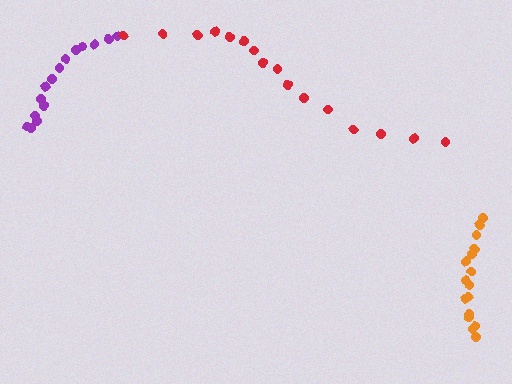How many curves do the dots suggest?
There are 3 distinct paths.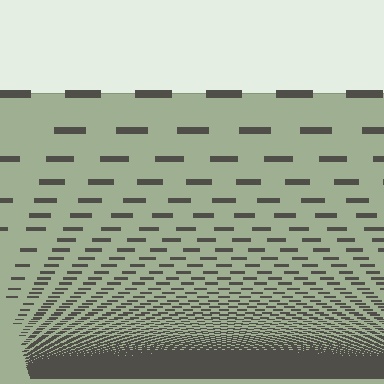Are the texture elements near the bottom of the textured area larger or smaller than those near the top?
Smaller. The gradient is inverted — elements near the bottom are smaller and denser.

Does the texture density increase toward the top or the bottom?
Density increases toward the bottom.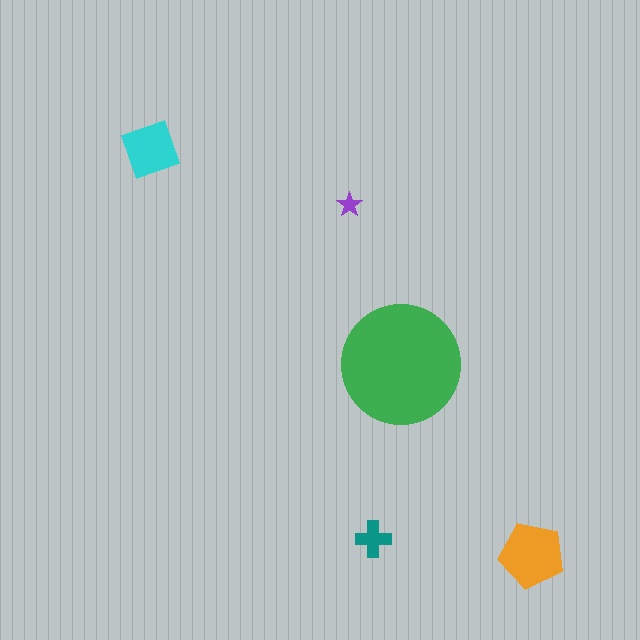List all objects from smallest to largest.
The purple star, the teal cross, the cyan square, the orange pentagon, the green circle.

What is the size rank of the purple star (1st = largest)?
5th.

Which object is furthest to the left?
The cyan square is leftmost.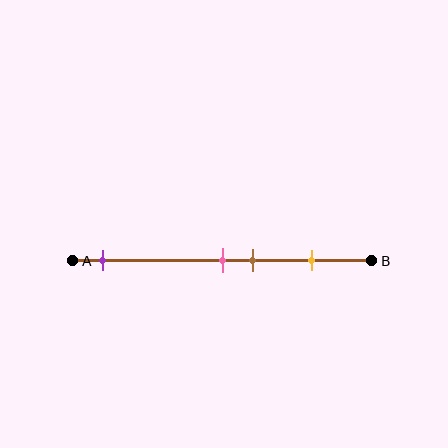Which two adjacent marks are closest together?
The pink and brown marks are the closest adjacent pair.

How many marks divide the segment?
There are 4 marks dividing the segment.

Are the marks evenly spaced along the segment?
No, the marks are not evenly spaced.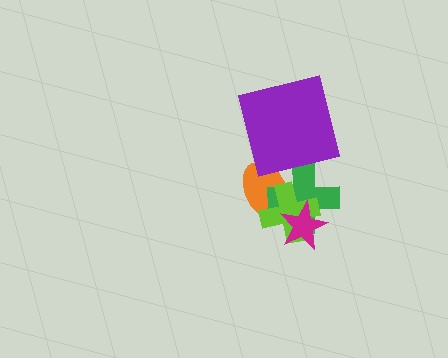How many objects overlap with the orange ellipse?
3 objects overlap with the orange ellipse.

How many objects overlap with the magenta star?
3 objects overlap with the magenta star.